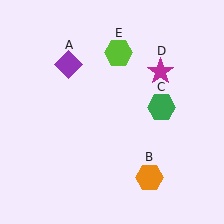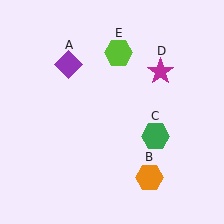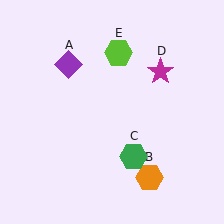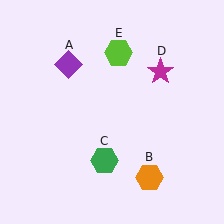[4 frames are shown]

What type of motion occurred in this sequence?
The green hexagon (object C) rotated clockwise around the center of the scene.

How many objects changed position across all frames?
1 object changed position: green hexagon (object C).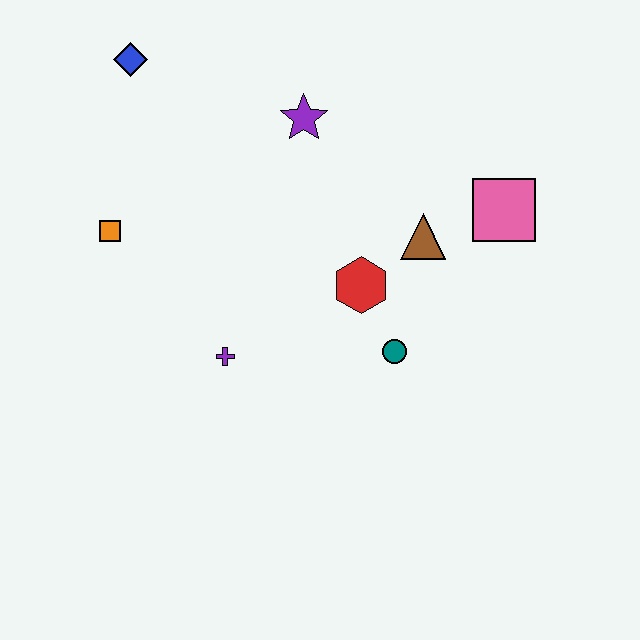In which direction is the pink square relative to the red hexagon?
The pink square is to the right of the red hexagon.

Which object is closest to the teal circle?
The red hexagon is closest to the teal circle.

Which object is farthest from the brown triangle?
The blue diamond is farthest from the brown triangle.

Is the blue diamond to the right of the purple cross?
No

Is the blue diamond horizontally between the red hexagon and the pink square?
No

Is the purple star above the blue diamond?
No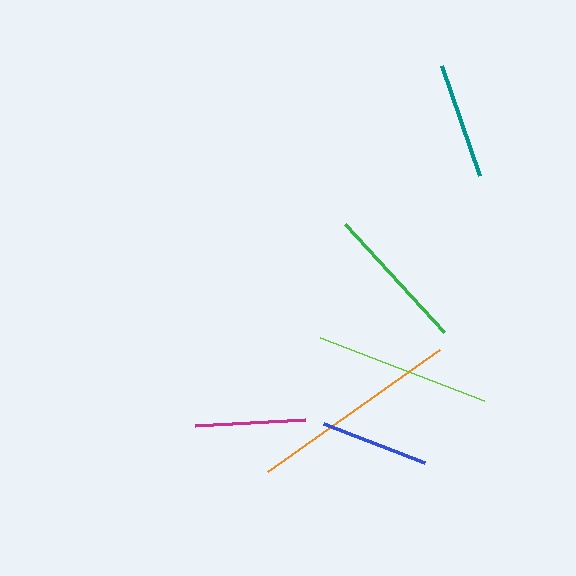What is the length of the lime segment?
The lime segment is approximately 175 pixels long.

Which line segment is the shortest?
The blue line is the shortest at approximately 108 pixels.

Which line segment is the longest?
The orange line is the longest at approximately 211 pixels.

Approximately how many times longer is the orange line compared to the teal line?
The orange line is approximately 1.8 times the length of the teal line.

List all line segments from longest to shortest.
From longest to shortest: orange, lime, green, teal, magenta, blue.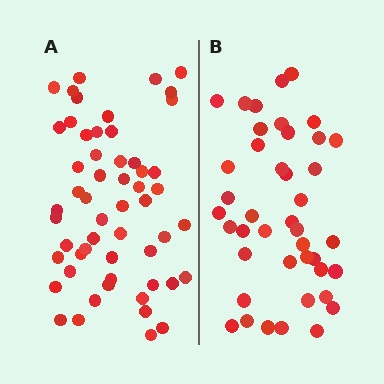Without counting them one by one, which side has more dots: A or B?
Region A (the left region) has more dots.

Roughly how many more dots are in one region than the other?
Region A has approximately 15 more dots than region B.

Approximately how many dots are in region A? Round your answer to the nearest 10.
About 60 dots. (The exact count is 55, which rounds to 60.)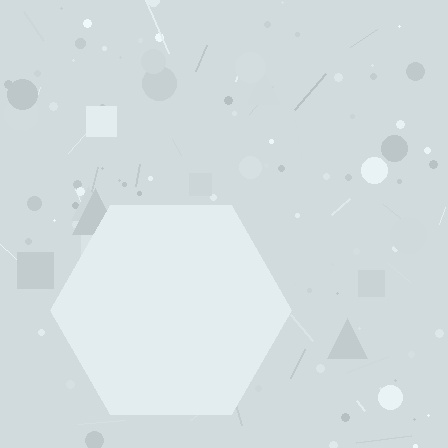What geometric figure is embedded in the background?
A hexagon is embedded in the background.